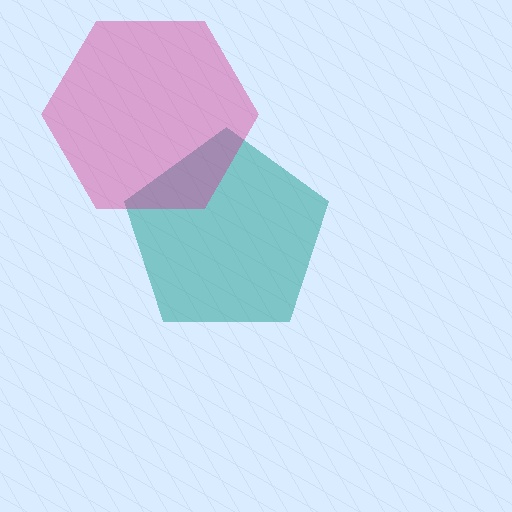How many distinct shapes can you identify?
There are 2 distinct shapes: a teal pentagon, a magenta hexagon.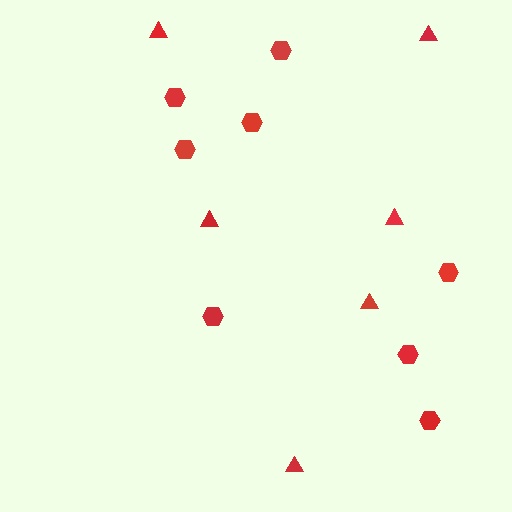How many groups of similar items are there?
There are 2 groups: one group of hexagons (8) and one group of triangles (6).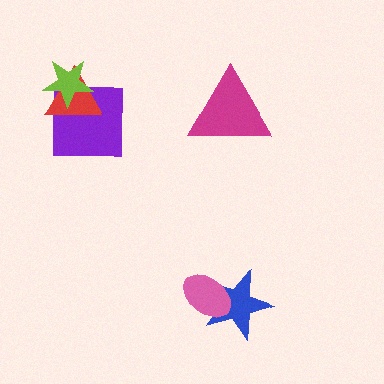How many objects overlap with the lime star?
2 objects overlap with the lime star.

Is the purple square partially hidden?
Yes, it is partially covered by another shape.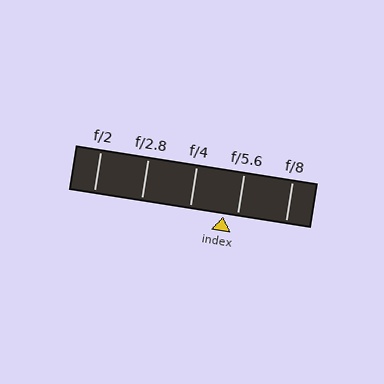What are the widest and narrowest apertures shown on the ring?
The widest aperture shown is f/2 and the narrowest is f/8.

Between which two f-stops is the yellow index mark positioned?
The index mark is between f/4 and f/5.6.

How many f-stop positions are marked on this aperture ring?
There are 5 f-stop positions marked.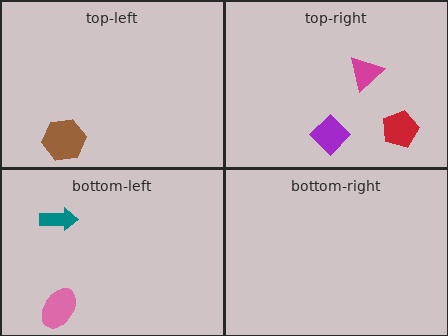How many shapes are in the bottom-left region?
2.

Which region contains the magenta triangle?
The top-right region.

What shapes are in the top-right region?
The purple diamond, the red pentagon, the magenta triangle.